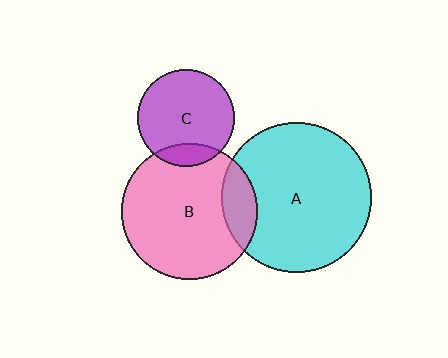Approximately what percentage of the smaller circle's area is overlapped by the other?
Approximately 15%.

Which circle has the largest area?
Circle A (cyan).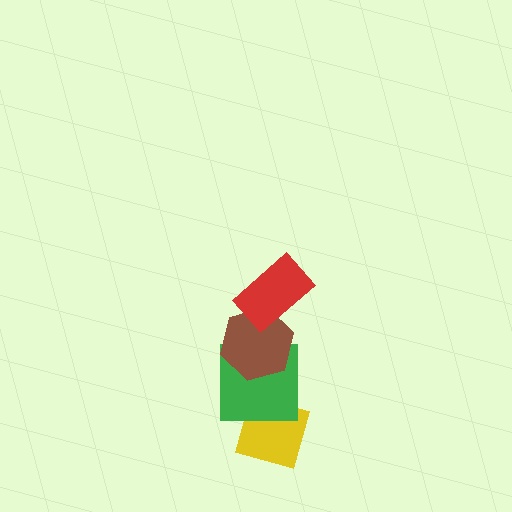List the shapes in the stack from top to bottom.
From top to bottom: the red rectangle, the brown hexagon, the green square, the yellow diamond.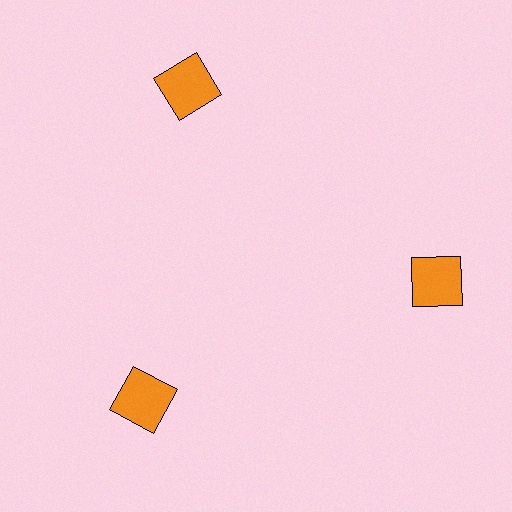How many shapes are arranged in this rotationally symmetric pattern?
There are 3 shapes, arranged in 3 groups of 1.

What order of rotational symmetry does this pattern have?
This pattern has 3-fold rotational symmetry.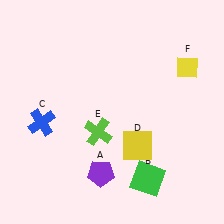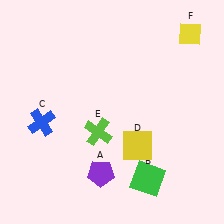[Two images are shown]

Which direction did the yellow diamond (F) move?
The yellow diamond (F) moved up.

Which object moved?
The yellow diamond (F) moved up.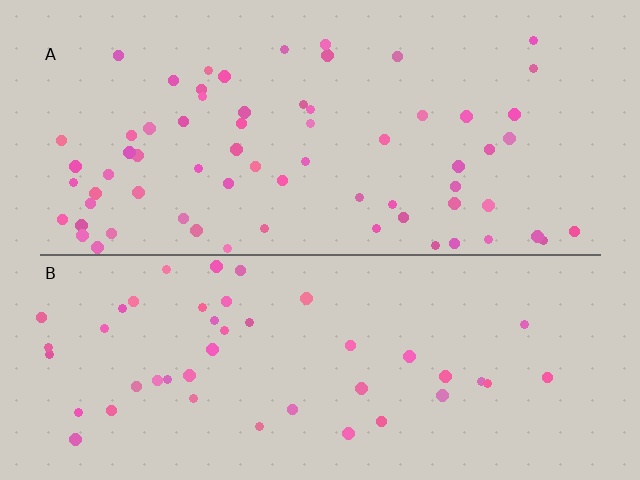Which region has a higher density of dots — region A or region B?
A (the top).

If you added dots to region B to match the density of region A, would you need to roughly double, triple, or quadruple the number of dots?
Approximately double.